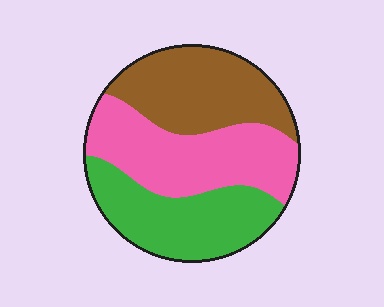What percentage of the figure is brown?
Brown takes up about one third (1/3) of the figure.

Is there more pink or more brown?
Pink.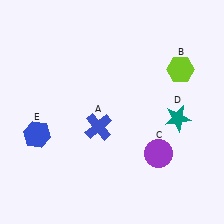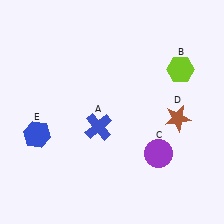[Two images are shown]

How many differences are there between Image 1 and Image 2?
There is 1 difference between the two images.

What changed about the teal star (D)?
In Image 1, D is teal. In Image 2, it changed to brown.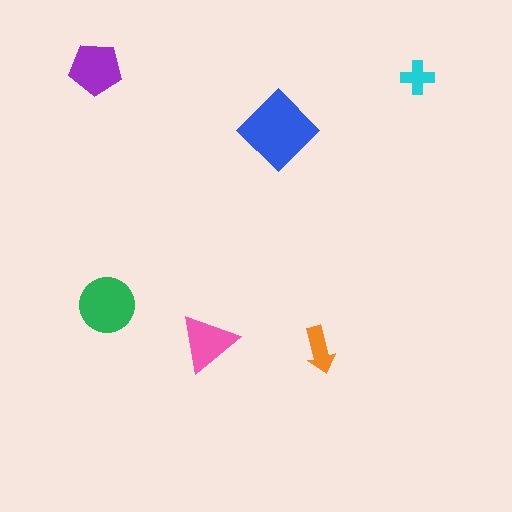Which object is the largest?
The blue diamond.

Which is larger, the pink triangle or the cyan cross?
The pink triangle.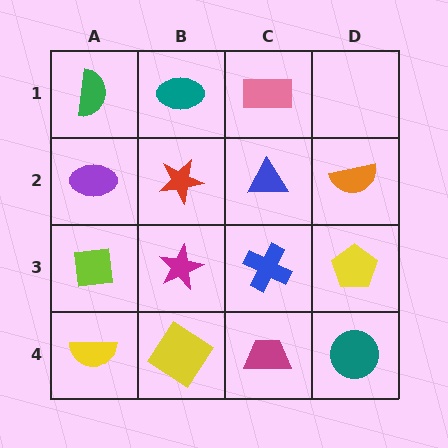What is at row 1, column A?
A green semicircle.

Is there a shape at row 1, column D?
No, that cell is empty.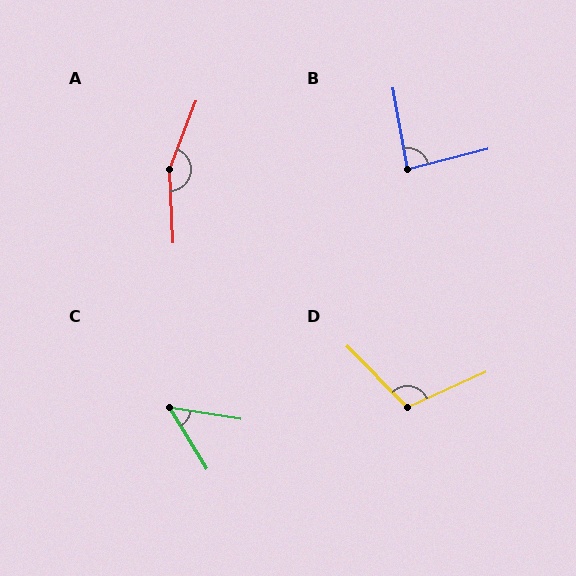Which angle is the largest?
A, at approximately 156 degrees.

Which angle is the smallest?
C, at approximately 49 degrees.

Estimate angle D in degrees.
Approximately 111 degrees.